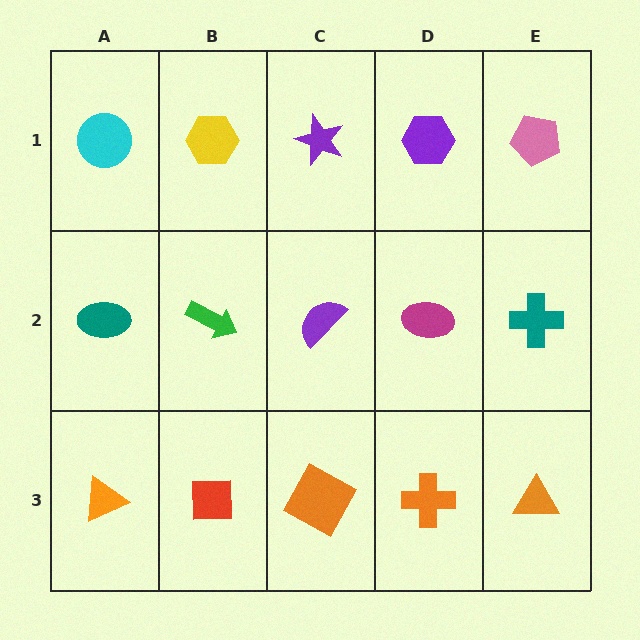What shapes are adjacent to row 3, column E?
A teal cross (row 2, column E), an orange cross (row 3, column D).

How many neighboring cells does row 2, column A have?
3.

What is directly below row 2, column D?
An orange cross.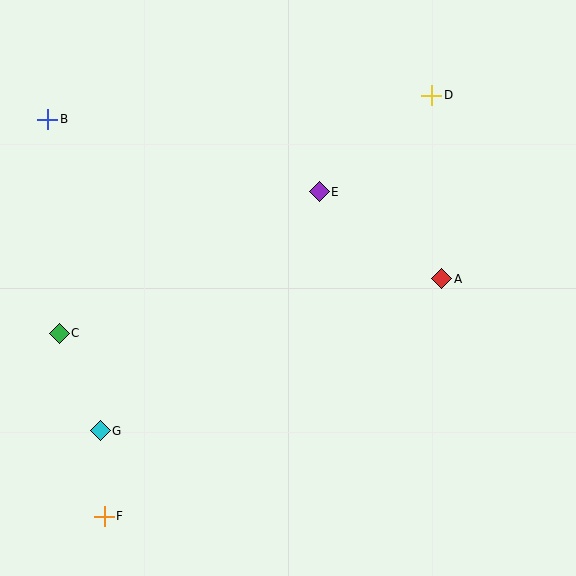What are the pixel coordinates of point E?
Point E is at (319, 192).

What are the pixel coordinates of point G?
Point G is at (100, 431).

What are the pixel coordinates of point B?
Point B is at (48, 119).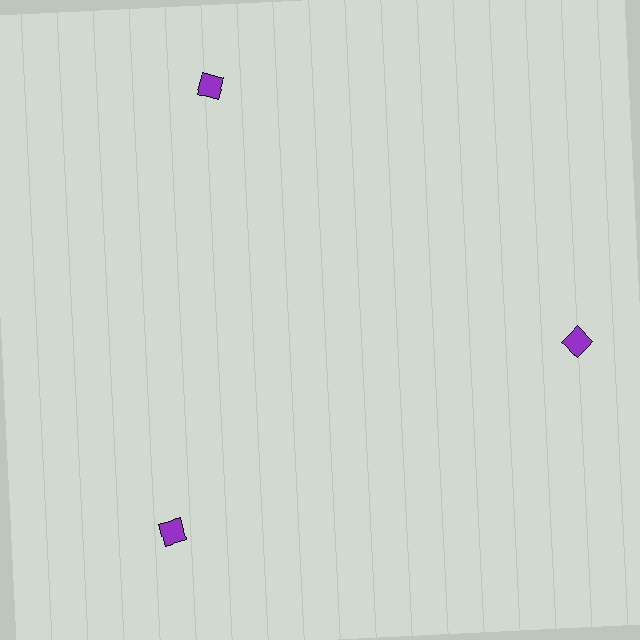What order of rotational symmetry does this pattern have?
This pattern has 3-fold rotational symmetry.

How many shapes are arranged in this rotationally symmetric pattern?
There are 3 shapes, arranged in 3 groups of 1.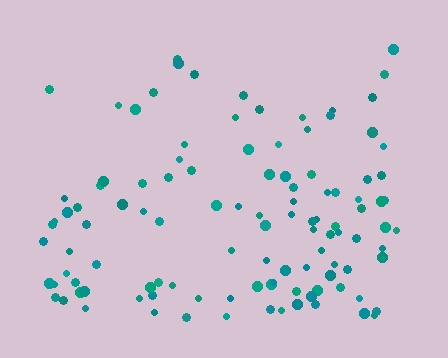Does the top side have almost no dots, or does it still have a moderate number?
Still a moderate number, just noticeably fewer than the bottom.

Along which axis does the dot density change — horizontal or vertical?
Vertical.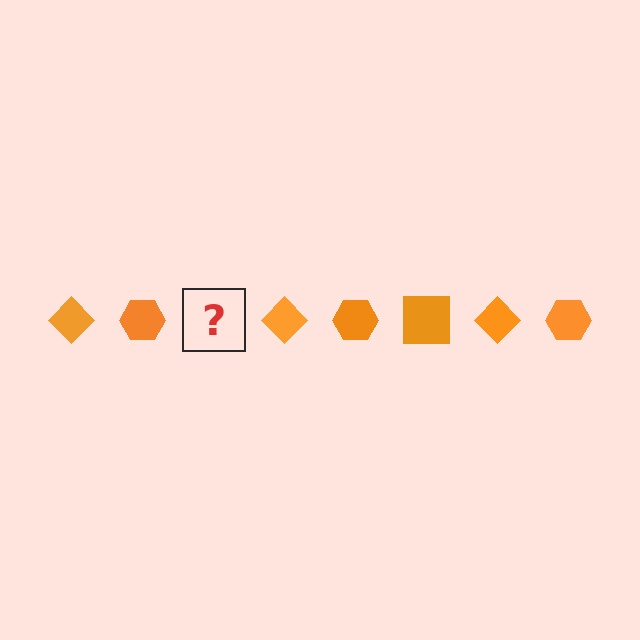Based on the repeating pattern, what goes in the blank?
The blank should be an orange square.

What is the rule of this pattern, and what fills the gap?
The rule is that the pattern cycles through diamond, hexagon, square shapes in orange. The gap should be filled with an orange square.